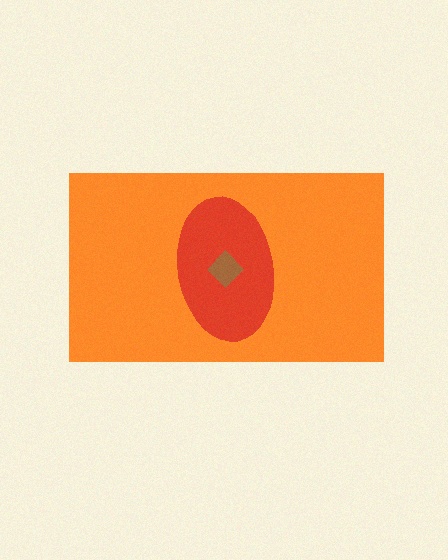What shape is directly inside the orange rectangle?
The red ellipse.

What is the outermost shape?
The orange rectangle.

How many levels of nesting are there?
3.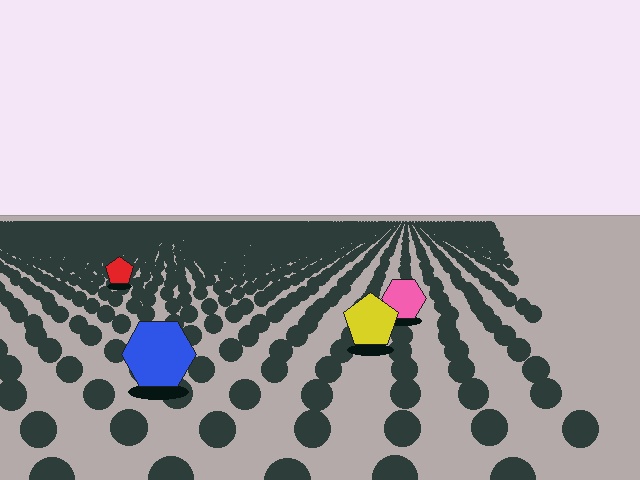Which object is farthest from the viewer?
The red pentagon is farthest from the viewer. It appears smaller and the ground texture around it is denser.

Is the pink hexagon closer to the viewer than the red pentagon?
Yes. The pink hexagon is closer — you can tell from the texture gradient: the ground texture is coarser near it.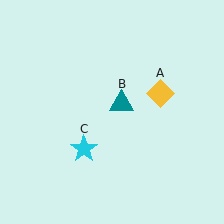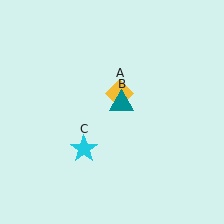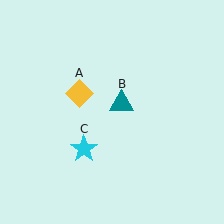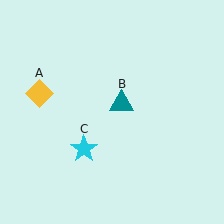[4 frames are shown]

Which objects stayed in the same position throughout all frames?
Teal triangle (object B) and cyan star (object C) remained stationary.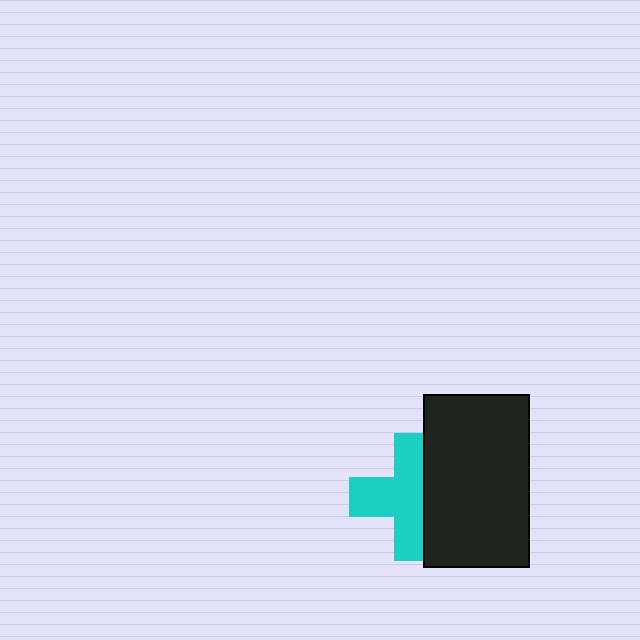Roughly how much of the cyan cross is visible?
About half of it is visible (roughly 65%).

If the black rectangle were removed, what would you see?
You would see the complete cyan cross.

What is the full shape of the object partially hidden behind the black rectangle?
The partially hidden object is a cyan cross.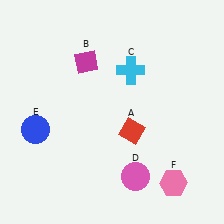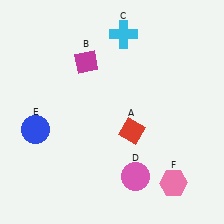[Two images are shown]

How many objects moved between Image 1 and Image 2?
1 object moved between the two images.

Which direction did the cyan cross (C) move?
The cyan cross (C) moved up.